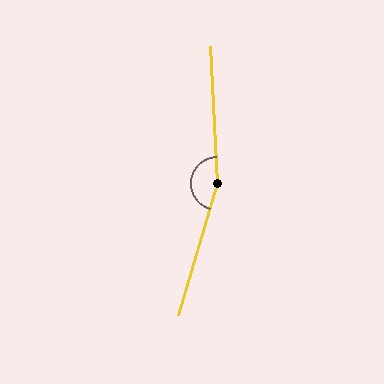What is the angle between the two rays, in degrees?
Approximately 160 degrees.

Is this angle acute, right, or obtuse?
It is obtuse.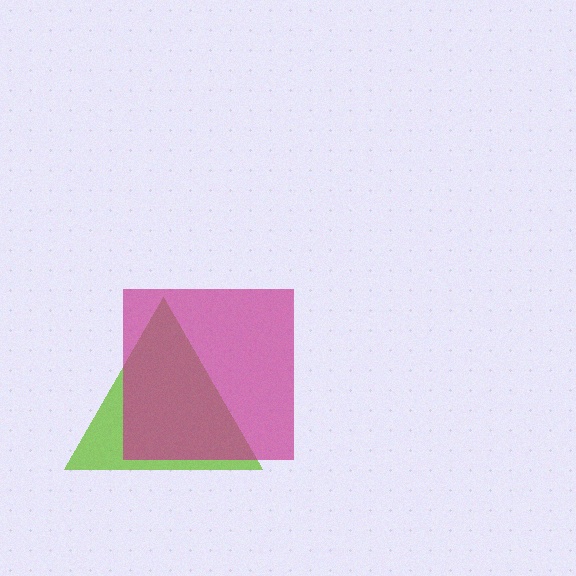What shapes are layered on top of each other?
The layered shapes are: a lime triangle, a magenta square.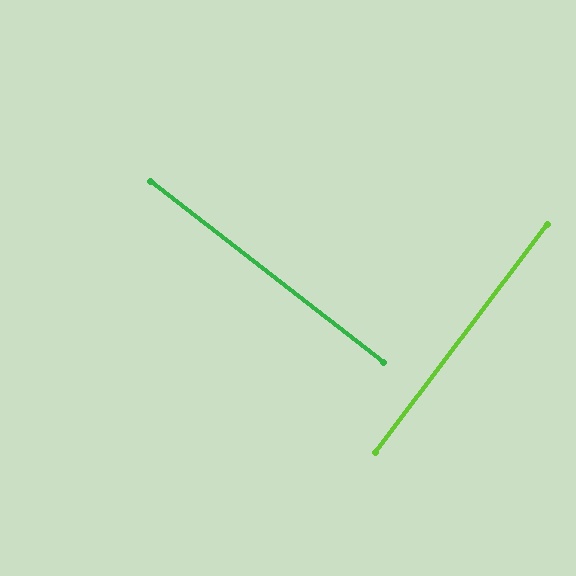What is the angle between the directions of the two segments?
Approximately 89 degrees.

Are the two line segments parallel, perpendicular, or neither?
Perpendicular — they meet at approximately 89°.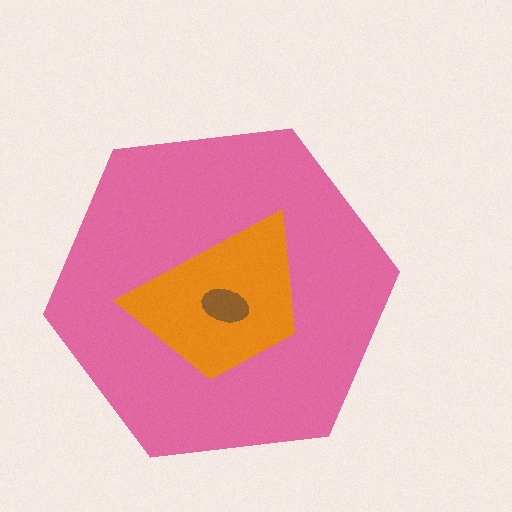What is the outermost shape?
The pink hexagon.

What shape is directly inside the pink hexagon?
The orange trapezoid.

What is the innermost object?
The brown ellipse.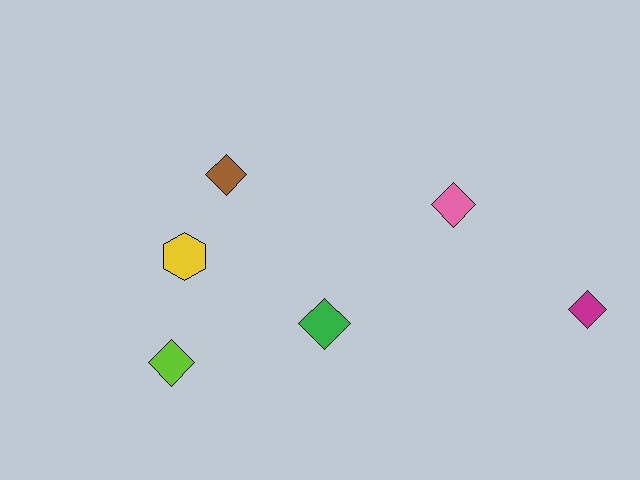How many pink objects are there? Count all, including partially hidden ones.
There is 1 pink object.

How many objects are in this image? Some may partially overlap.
There are 6 objects.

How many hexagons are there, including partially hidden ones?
There is 1 hexagon.